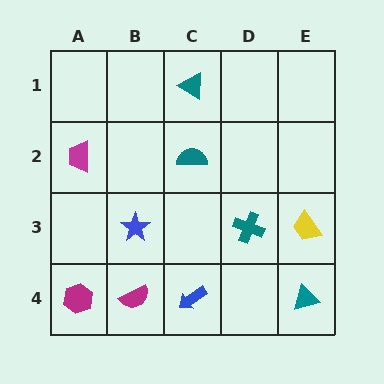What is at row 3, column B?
A blue star.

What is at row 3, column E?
A yellow trapezoid.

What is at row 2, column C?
A teal semicircle.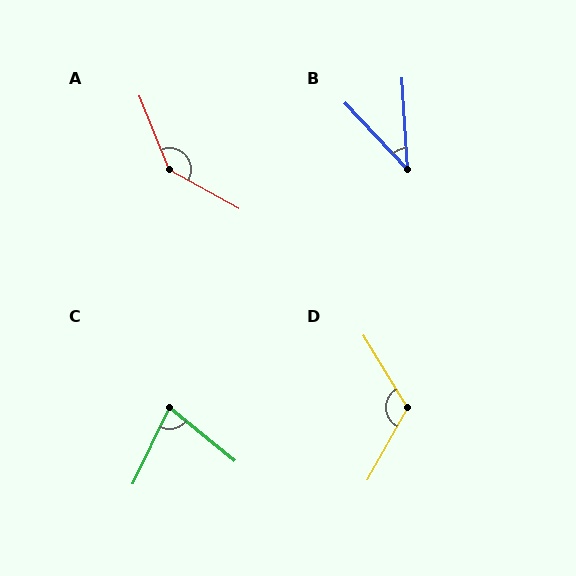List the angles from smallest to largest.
B (40°), C (76°), D (120°), A (141°).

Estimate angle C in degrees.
Approximately 76 degrees.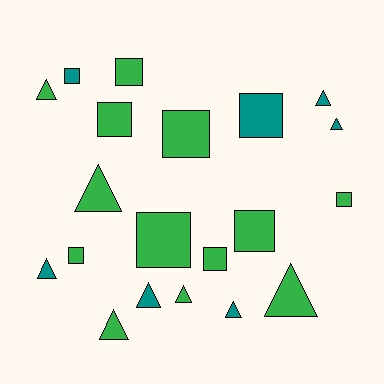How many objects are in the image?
There are 20 objects.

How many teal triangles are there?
There are 5 teal triangles.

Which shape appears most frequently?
Square, with 10 objects.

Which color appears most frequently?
Green, with 13 objects.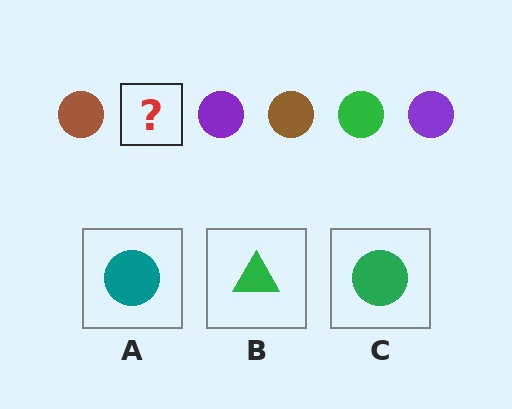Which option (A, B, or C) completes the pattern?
C.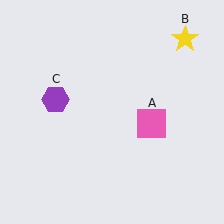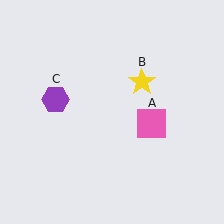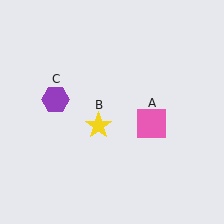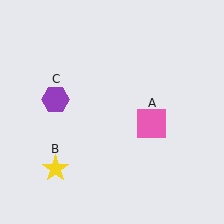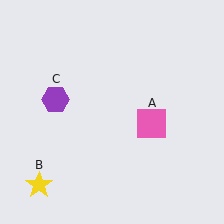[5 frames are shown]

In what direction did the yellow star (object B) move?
The yellow star (object B) moved down and to the left.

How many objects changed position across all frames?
1 object changed position: yellow star (object B).